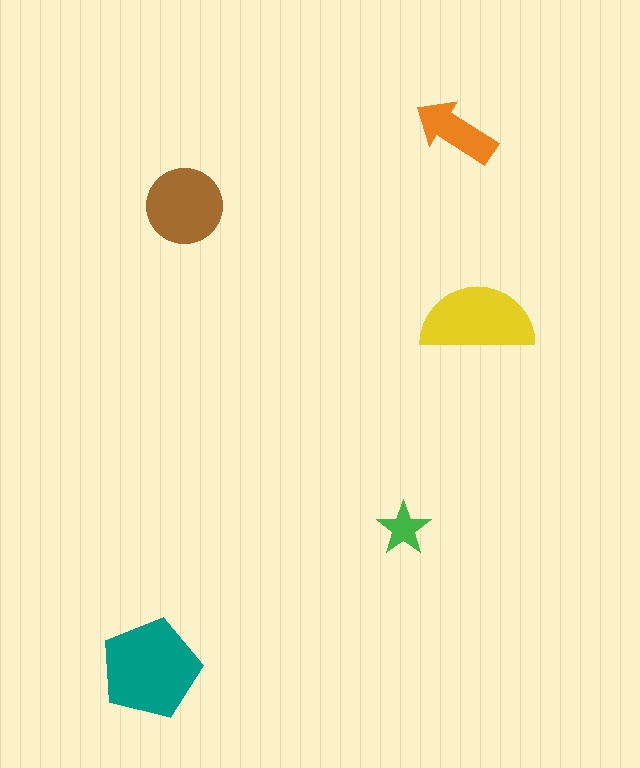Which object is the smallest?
The green star.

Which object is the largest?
The teal pentagon.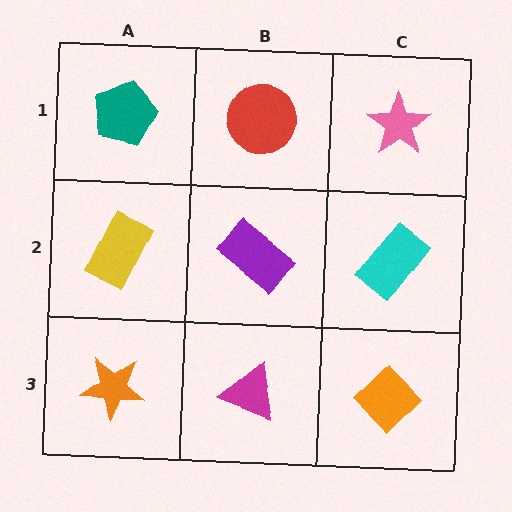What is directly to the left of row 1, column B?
A teal pentagon.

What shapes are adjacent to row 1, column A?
A yellow rectangle (row 2, column A), a red circle (row 1, column B).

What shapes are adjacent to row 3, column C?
A cyan rectangle (row 2, column C), a magenta triangle (row 3, column B).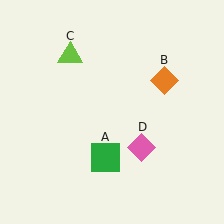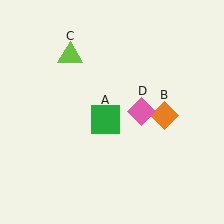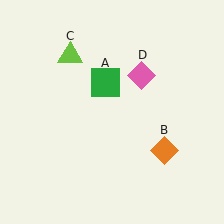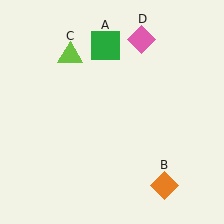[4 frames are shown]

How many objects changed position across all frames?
3 objects changed position: green square (object A), orange diamond (object B), pink diamond (object D).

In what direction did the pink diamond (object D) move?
The pink diamond (object D) moved up.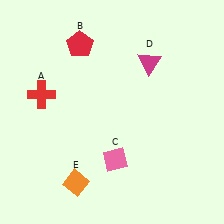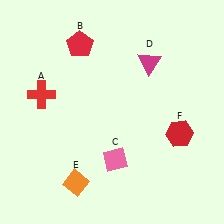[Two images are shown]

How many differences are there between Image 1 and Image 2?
There is 1 difference between the two images.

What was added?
A red hexagon (F) was added in Image 2.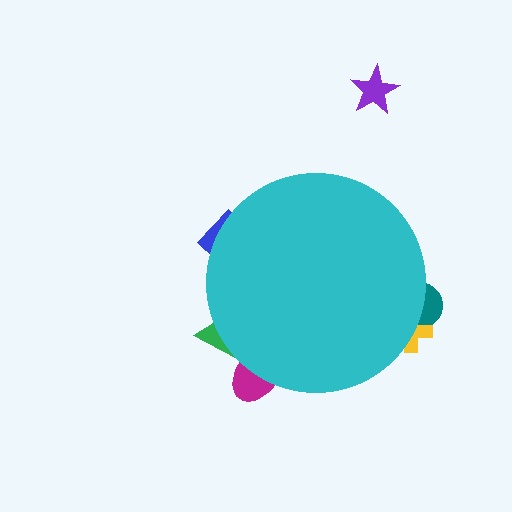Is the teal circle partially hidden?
Yes, the teal circle is partially hidden behind the cyan circle.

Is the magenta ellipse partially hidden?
Yes, the magenta ellipse is partially hidden behind the cyan circle.